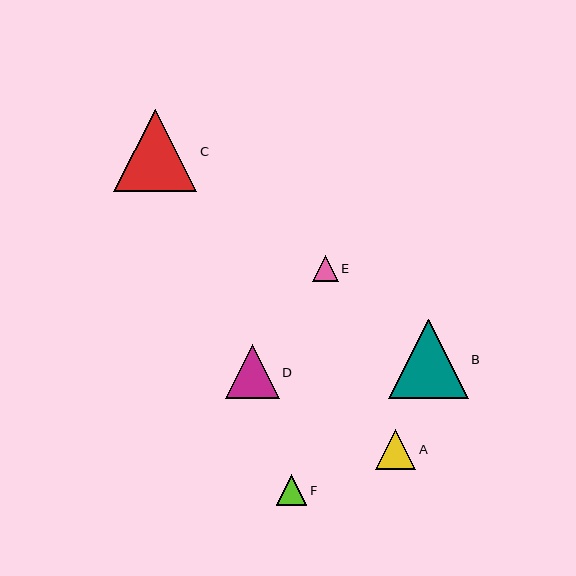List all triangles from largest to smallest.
From largest to smallest: C, B, D, A, F, E.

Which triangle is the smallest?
Triangle E is the smallest with a size of approximately 25 pixels.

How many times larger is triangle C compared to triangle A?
Triangle C is approximately 2.0 times the size of triangle A.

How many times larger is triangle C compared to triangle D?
Triangle C is approximately 1.5 times the size of triangle D.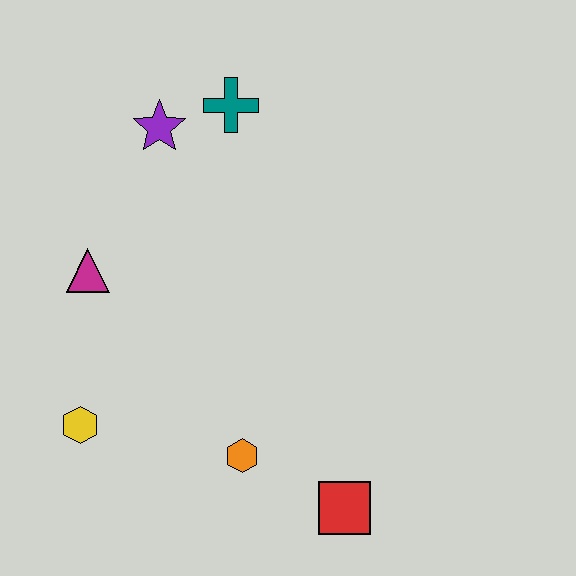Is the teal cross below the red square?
No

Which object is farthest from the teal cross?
The red square is farthest from the teal cross.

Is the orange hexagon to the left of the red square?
Yes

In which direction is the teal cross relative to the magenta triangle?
The teal cross is above the magenta triangle.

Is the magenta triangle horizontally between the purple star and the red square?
No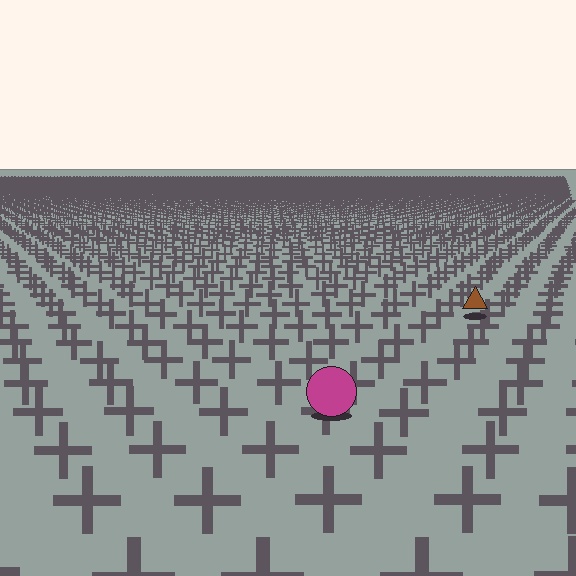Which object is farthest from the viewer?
The brown triangle is farthest from the viewer. It appears smaller and the ground texture around it is denser.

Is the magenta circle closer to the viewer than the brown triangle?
Yes. The magenta circle is closer — you can tell from the texture gradient: the ground texture is coarser near it.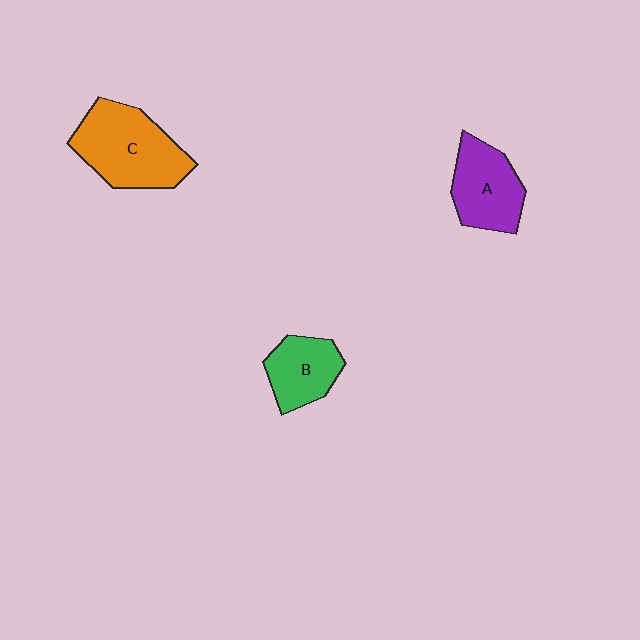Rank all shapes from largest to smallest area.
From largest to smallest: C (orange), A (purple), B (green).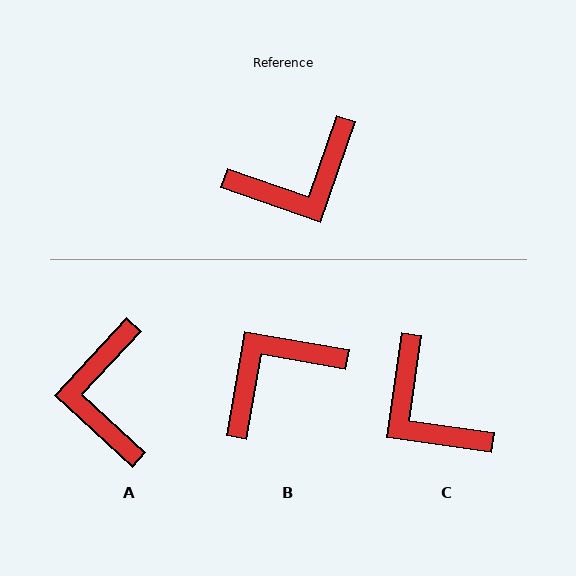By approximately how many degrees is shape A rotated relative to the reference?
Approximately 114 degrees clockwise.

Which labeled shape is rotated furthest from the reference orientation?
B, about 171 degrees away.